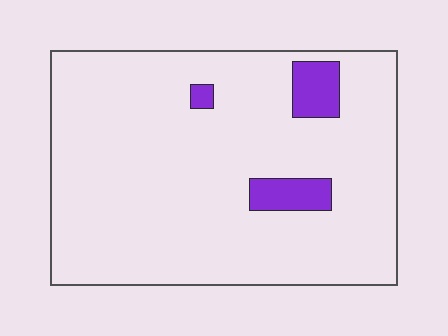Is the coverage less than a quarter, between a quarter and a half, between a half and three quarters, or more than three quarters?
Less than a quarter.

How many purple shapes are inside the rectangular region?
3.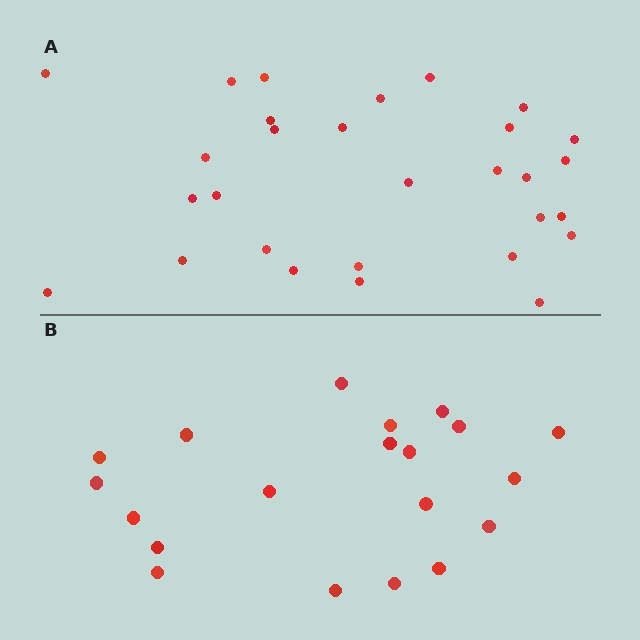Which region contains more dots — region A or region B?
Region A (the top region) has more dots.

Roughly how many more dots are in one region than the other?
Region A has roughly 8 or so more dots than region B.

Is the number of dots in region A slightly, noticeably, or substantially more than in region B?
Region A has substantially more. The ratio is roughly 1.4 to 1.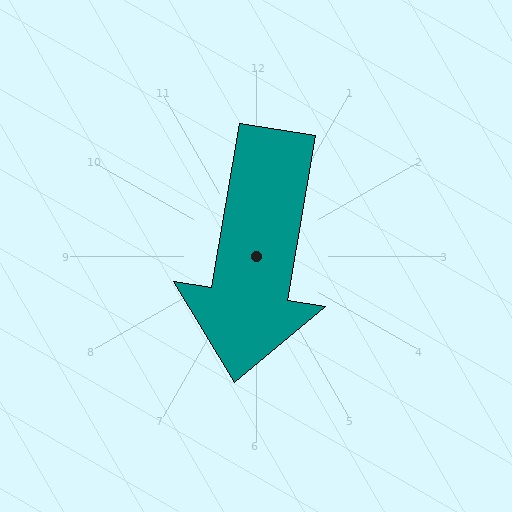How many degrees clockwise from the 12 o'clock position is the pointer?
Approximately 189 degrees.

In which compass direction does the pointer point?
South.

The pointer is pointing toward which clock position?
Roughly 6 o'clock.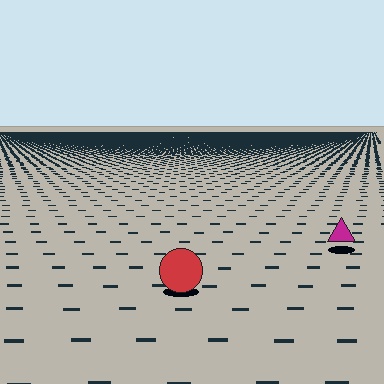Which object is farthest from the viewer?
The magenta triangle is farthest from the viewer. It appears smaller and the ground texture around it is denser.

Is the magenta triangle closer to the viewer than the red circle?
No. The red circle is closer — you can tell from the texture gradient: the ground texture is coarser near it.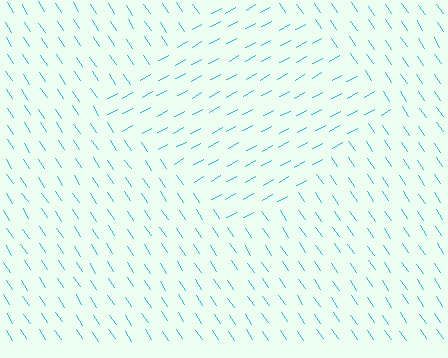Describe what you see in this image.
The image is filled with small cyan line segments. A diamond region in the image has lines oriented differently from the surrounding lines, creating a visible texture boundary.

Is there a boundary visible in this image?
Yes, there is a texture boundary formed by a change in line orientation.